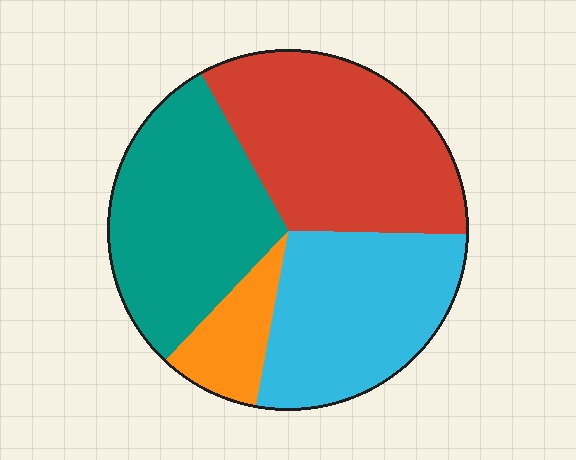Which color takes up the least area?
Orange, at roughly 10%.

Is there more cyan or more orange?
Cyan.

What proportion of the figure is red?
Red covers around 35% of the figure.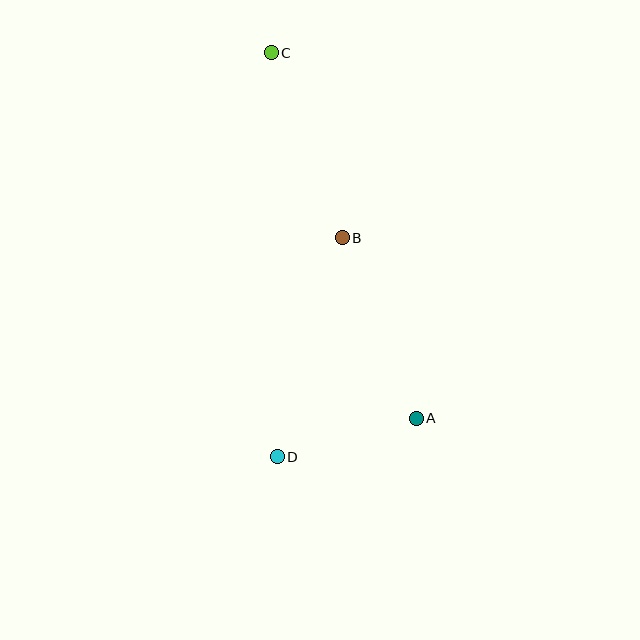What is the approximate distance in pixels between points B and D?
The distance between B and D is approximately 228 pixels.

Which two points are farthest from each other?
Points C and D are farthest from each other.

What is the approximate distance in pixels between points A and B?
The distance between A and B is approximately 195 pixels.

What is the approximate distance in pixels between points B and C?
The distance between B and C is approximately 198 pixels.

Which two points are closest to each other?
Points A and D are closest to each other.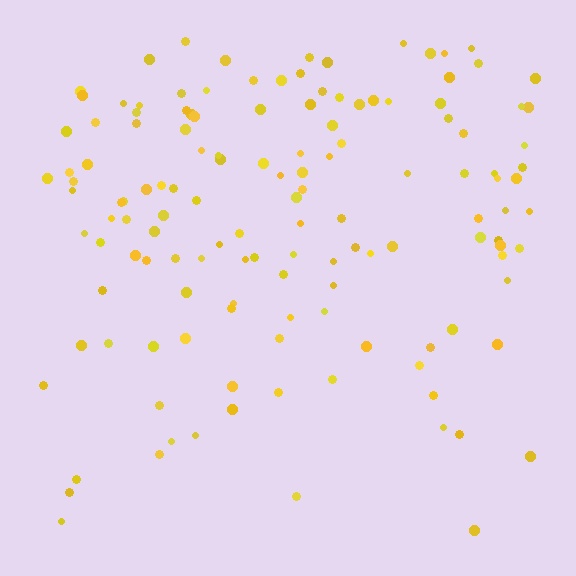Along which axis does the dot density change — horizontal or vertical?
Vertical.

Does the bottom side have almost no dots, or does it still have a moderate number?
Still a moderate number, just noticeably fewer than the top.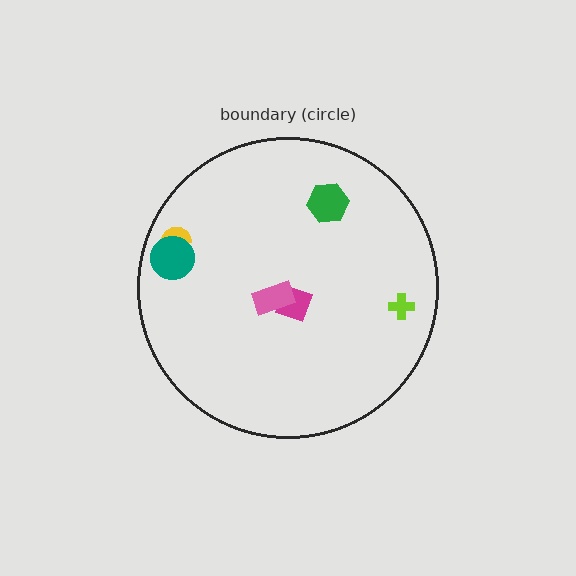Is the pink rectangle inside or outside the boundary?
Inside.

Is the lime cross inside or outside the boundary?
Inside.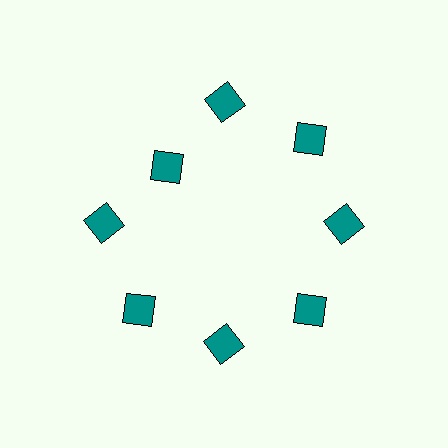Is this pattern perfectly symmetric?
No. The 8 teal squares are arranged in a ring, but one element near the 10 o'clock position is pulled inward toward the center, breaking the 8-fold rotational symmetry.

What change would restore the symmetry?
The symmetry would be restored by moving it outward, back onto the ring so that all 8 squares sit at equal angles and equal distance from the center.